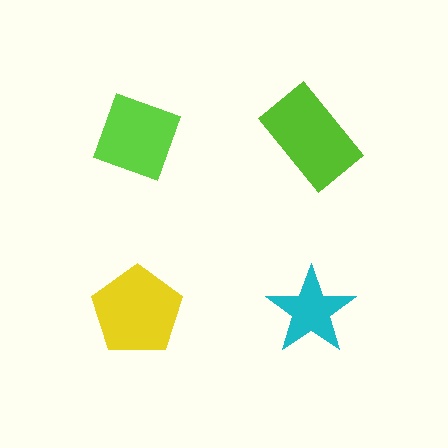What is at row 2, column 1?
A yellow pentagon.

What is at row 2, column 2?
A cyan star.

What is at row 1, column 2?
A lime rectangle.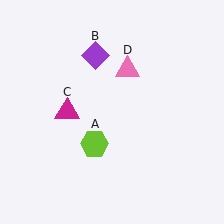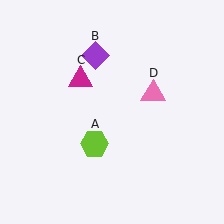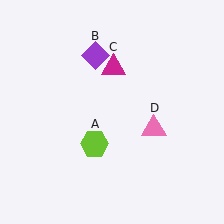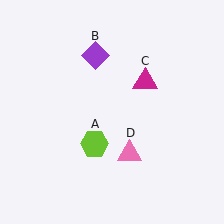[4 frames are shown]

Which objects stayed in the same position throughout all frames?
Lime hexagon (object A) and purple diamond (object B) remained stationary.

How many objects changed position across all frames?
2 objects changed position: magenta triangle (object C), pink triangle (object D).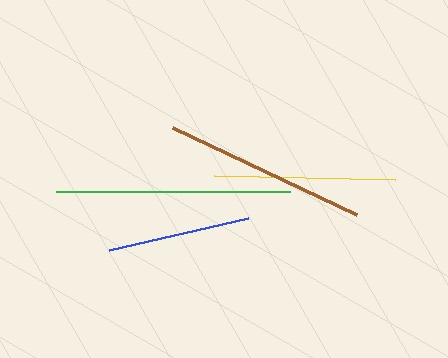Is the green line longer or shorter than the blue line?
The green line is longer than the blue line.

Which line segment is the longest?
The green line is the longest at approximately 234 pixels.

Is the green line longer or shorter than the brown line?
The green line is longer than the brown line.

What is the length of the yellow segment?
The yellow segment is approximately 180 pixels long.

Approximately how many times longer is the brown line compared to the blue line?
The brown line is approximately 1.4 times the length of the blue line.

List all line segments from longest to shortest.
From longest to shortest: green, brown, yellow, blue.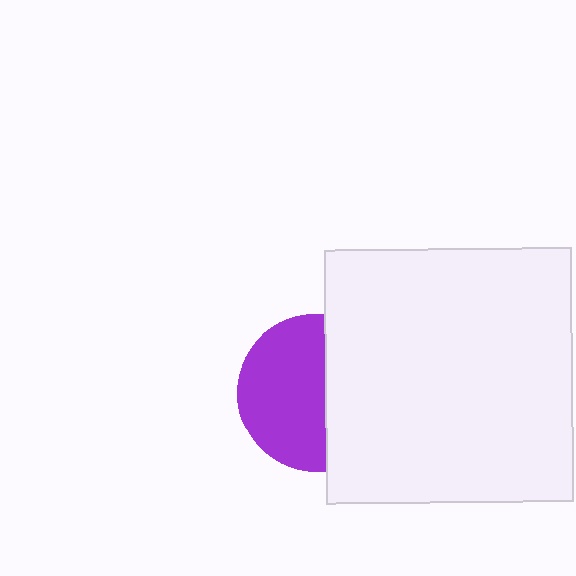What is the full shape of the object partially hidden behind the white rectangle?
The partially hidden object is a purple circle.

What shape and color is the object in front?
The object in front is a white rectangle.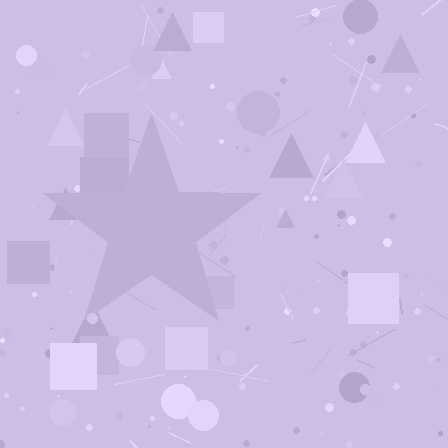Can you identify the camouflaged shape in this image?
The camouflaged shape is a star.